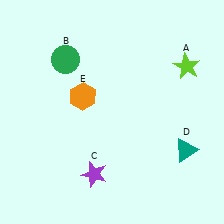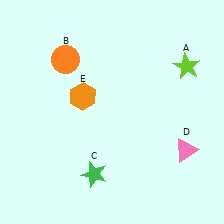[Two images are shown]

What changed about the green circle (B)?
In Image 1, B is green. In Image 2, it changed to orange.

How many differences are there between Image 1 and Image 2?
There are 3 differences between the two images.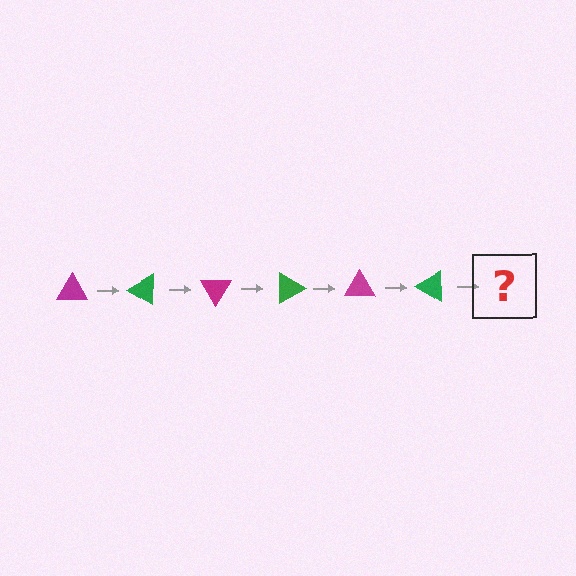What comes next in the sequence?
The next element should be a magenta triangle, rotated 180 degrees from the start.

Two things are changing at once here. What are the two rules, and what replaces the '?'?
The two rules are that it rotates 30 degrees each step and the color cycles through magenta and green. The '?' should be a magenta triangle, rotated 180 degrees from the start.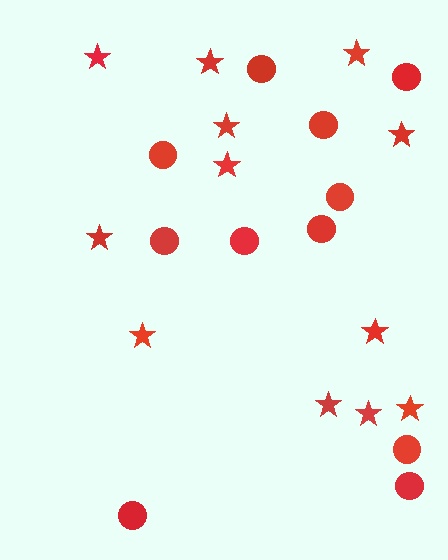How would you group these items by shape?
There are 2 groups: one group of circles (11) and one group of stars (12).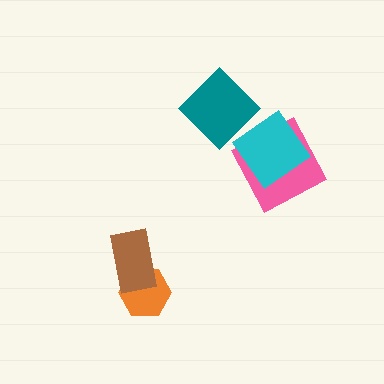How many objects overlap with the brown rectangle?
1 object overlaps with the brown rectangle.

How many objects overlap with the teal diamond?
0 objects overlap with the teal diamond.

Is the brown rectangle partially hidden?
No, no other shape covers it.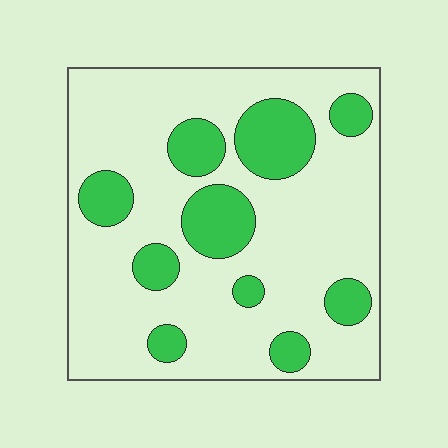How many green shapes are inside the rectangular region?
10.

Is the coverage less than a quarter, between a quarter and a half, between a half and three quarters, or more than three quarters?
Less than a quarter.